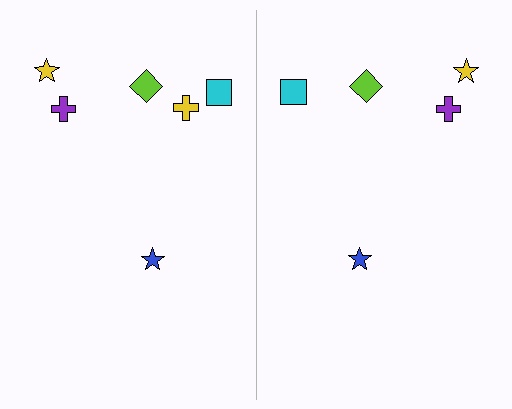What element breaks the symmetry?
A yellow cross is missing from the right side.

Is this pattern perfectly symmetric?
No, the pattern is not perfectly symmetric. A yellow cross is missing from the right side.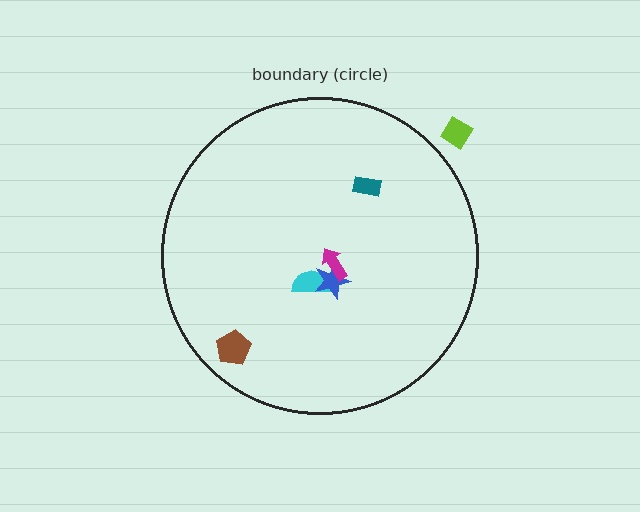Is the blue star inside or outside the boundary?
Inside.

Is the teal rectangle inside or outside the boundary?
Inside.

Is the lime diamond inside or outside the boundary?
Outside.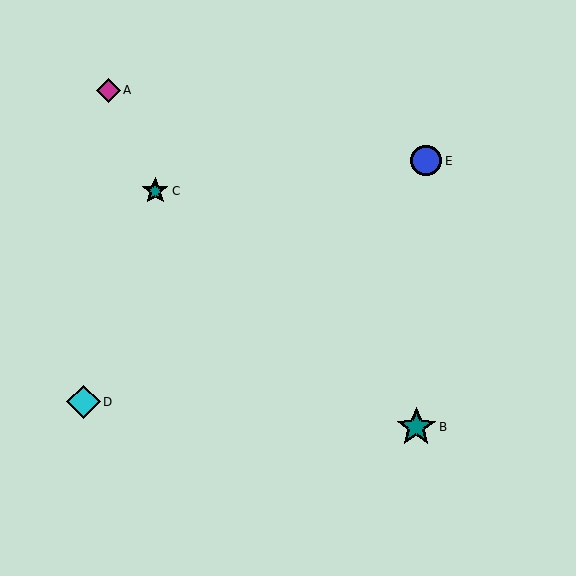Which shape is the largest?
The teal star (labeled B) is the largest.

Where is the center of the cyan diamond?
The center of the cyan diamond is at (83, 402).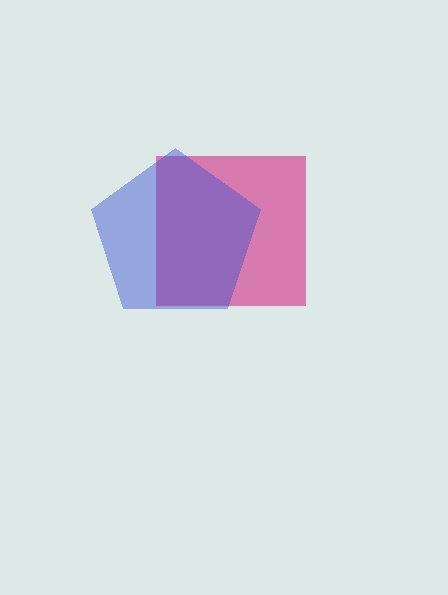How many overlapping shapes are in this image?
There are 2 overlapping shapes in the image.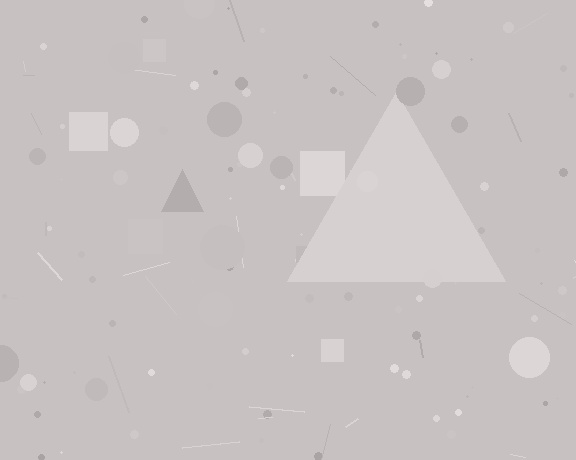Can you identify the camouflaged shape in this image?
The camouflaged shape is a triangle.